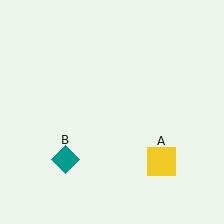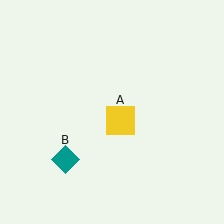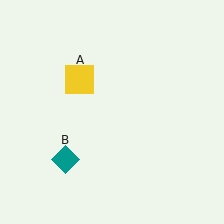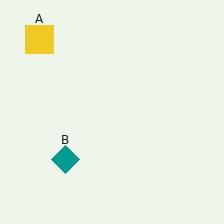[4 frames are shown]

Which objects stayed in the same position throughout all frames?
Teal diamond (object B) remained stationary.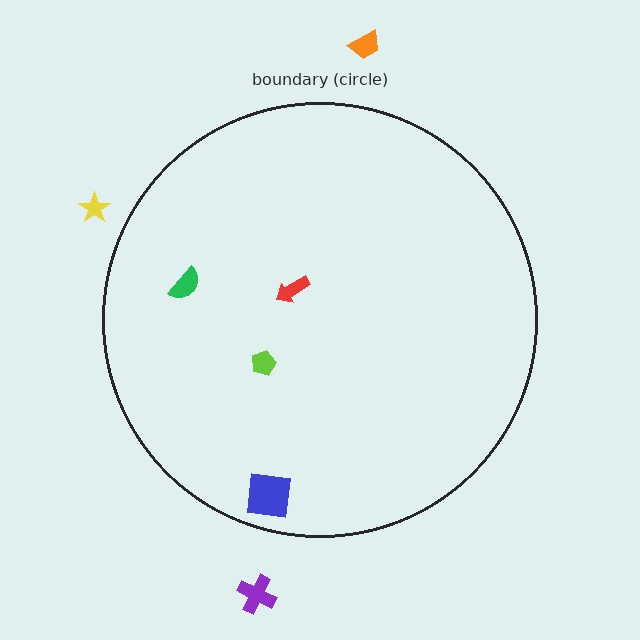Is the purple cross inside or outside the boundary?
Outside.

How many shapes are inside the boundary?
4 inside, 3 outside.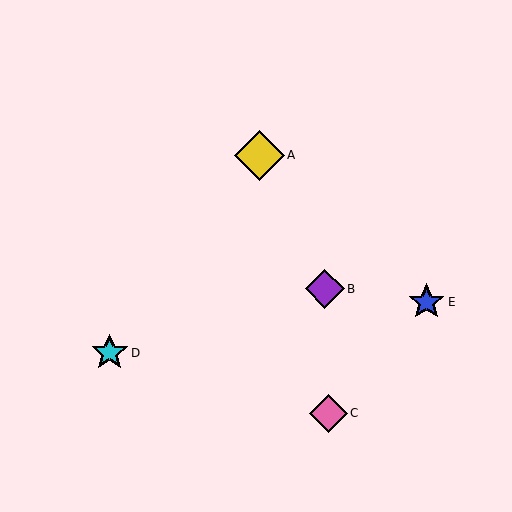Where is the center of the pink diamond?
The center of the pink diamond is at (328, 413).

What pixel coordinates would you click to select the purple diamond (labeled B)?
Click at (325, 289) to select the purple diamond B.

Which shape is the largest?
The yellow diamond (labeled A) is the largest.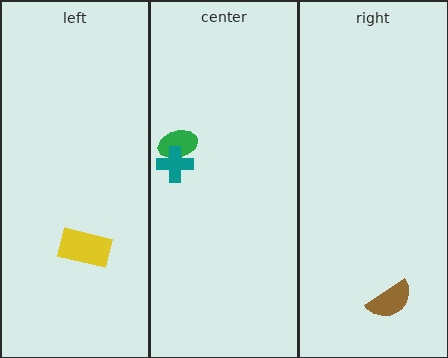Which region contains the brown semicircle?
The right region.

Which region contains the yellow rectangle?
The left region.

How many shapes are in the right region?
1.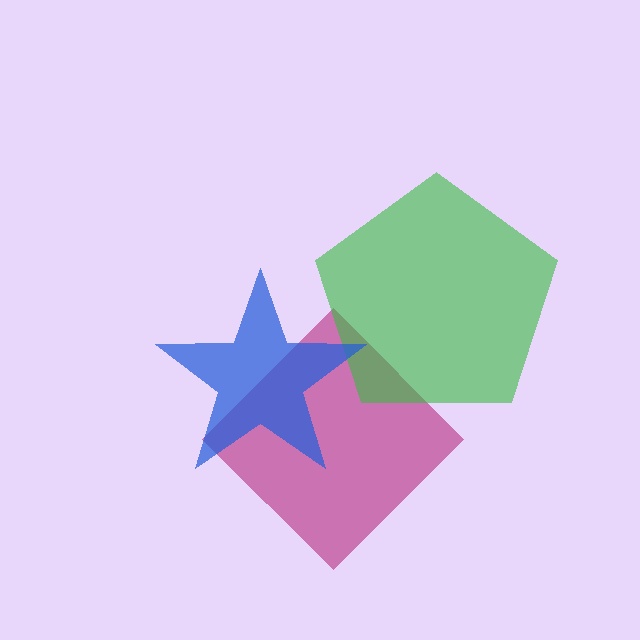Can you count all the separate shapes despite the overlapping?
Yes, there are 3 separate shapes.